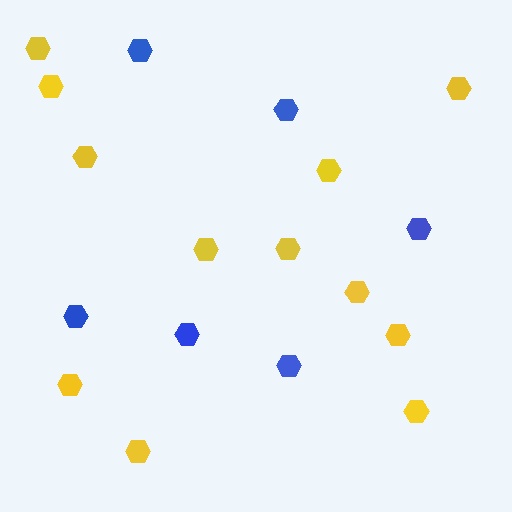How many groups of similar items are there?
There are 2 groups: one group of yellow hexagons (12) and one group of blue hexagons (6).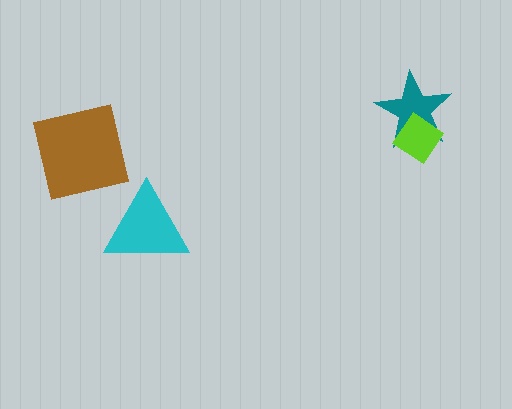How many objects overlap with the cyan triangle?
0 objects overlap with the cyan triangle.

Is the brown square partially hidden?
No, no other shape covers it.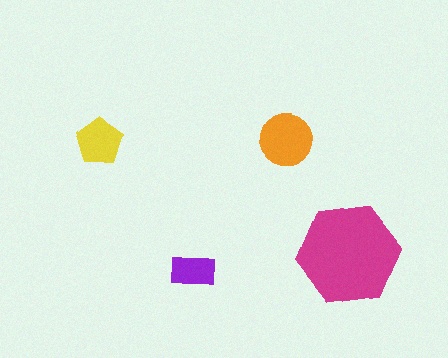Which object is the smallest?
The purple rectangle.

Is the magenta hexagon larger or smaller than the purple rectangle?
Larger.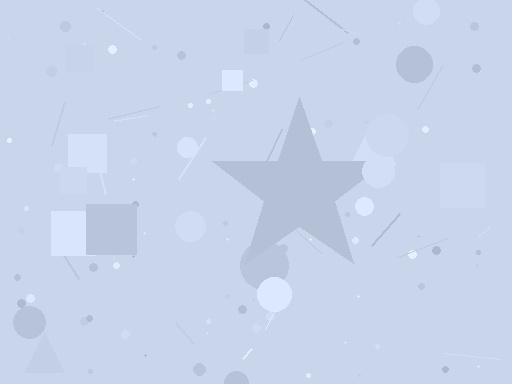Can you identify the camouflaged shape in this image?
The camouflaged shape is a star.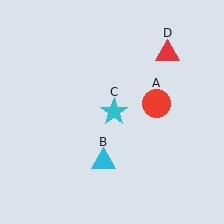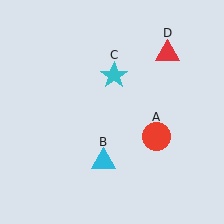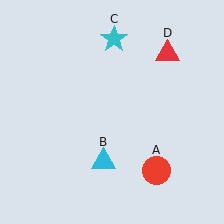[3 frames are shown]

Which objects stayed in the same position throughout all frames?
Cyan triangle (object B) and red triangle (object D) remained stationary.